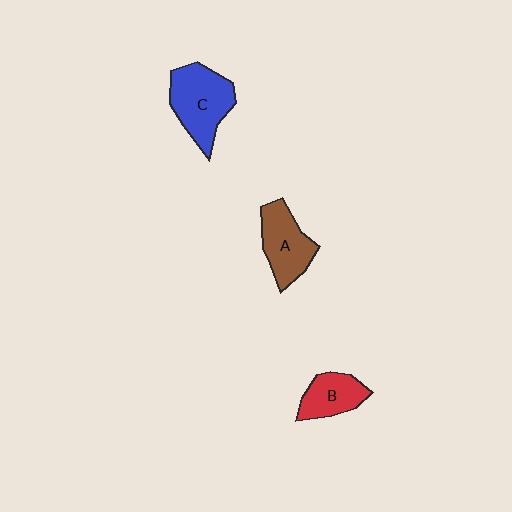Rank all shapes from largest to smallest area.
From largest to smallest: C (blue), A (brown), B (red).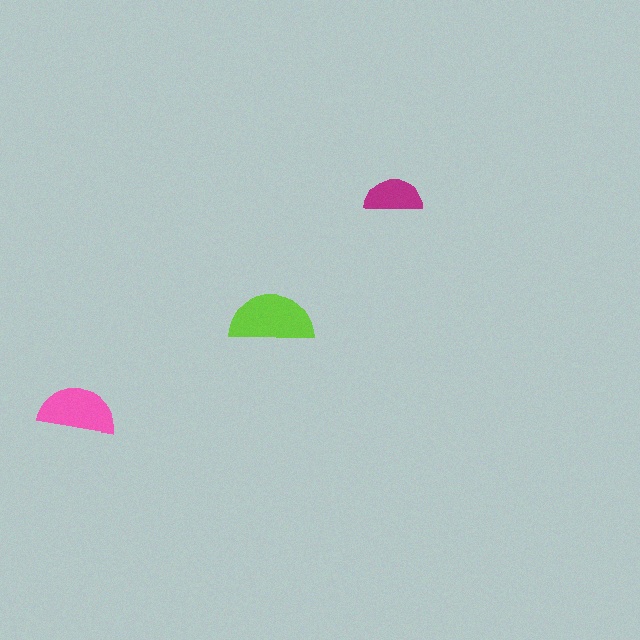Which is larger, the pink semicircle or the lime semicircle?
The lime one.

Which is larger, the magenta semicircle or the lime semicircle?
The lime one.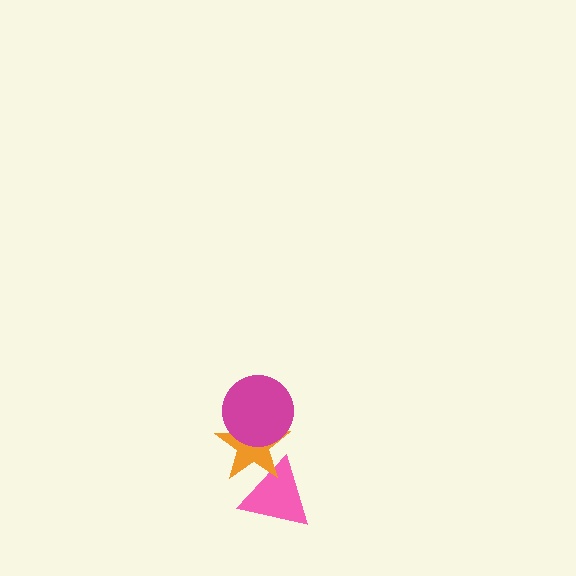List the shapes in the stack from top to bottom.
From top to bottom: the magenta circle, the orange star, the pink triangle.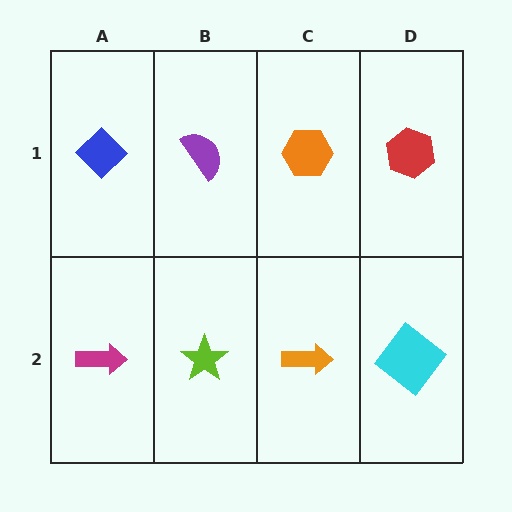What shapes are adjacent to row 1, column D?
A cyan diamond (row 2, column D), an orange hexagon (row 1, column C).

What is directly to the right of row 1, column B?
An orange hexagon.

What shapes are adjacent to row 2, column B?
A purple semicircle (row 1, column B), a magenta arrow (row 2, column A), an orange arrow (row 2, column C).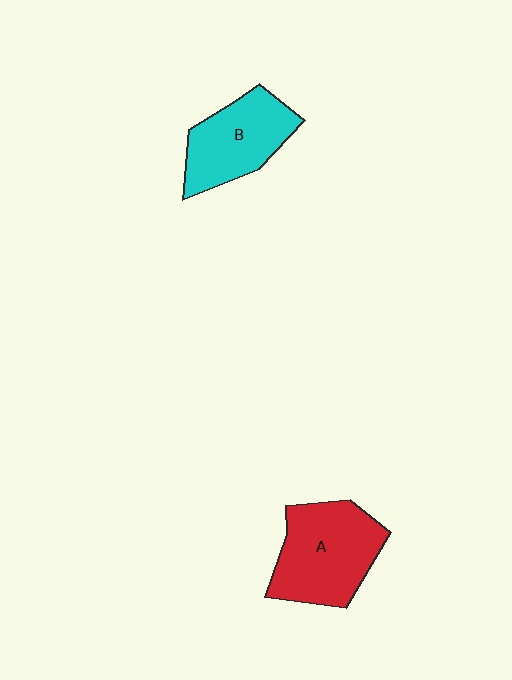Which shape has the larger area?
Shape A (red).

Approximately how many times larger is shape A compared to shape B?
Approximately 1.2 times.